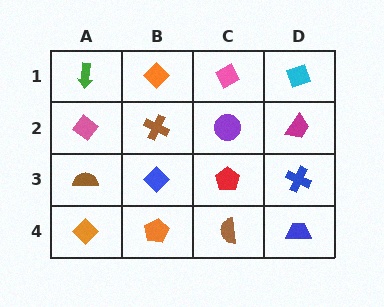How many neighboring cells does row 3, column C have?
4.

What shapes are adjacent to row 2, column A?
A green arrow (row 1, column A), a brown semicircle (row 3, column A), a brown cross (row 2, column B).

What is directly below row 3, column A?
An orange diamond.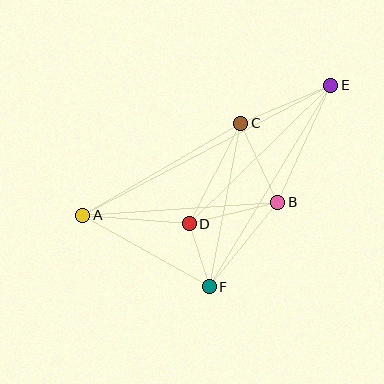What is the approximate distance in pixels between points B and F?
The distance between B and F is approximately 109 pixels.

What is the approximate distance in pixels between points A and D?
The distance between A and D is approximately 107 pixels.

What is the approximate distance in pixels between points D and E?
The distance between D and E is approximately 198 pixels.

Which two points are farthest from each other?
Points A and E are farthest from each other.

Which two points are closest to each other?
Points D and F are closest to each other.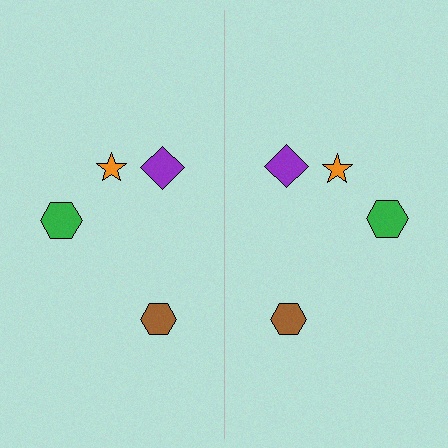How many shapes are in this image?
There are 8 shapes in this image.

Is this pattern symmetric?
Yes, this pattern has bilateral (reflection) symmetry.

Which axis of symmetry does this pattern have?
The pattern has a vertical axis of symmetry running through the center of the image.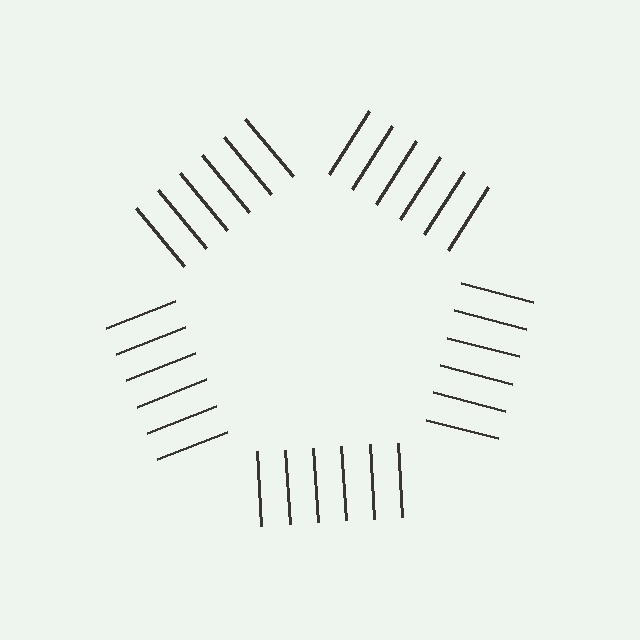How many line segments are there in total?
30 — 6 along each of the 5 edges.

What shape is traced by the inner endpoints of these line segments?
An illusory pentagon — the line segments terminate on its edges but no continuous stroke is drawn.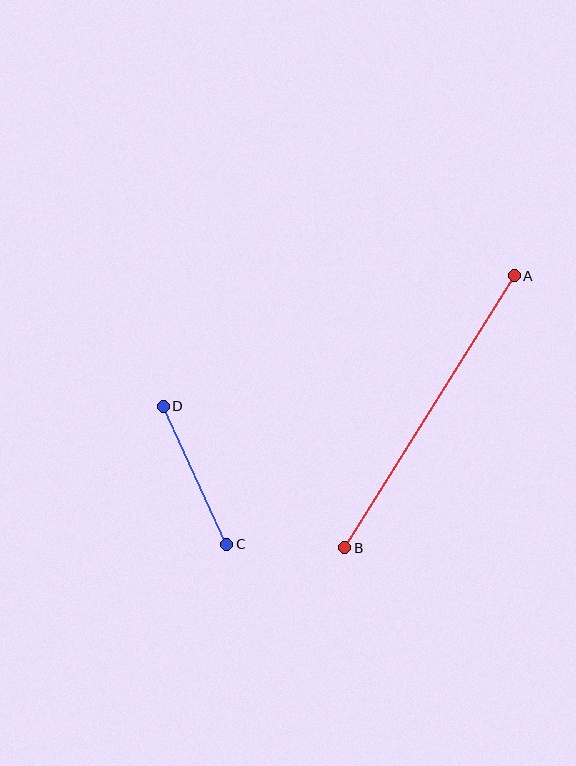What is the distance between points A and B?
The distance is approximately 320 pixels.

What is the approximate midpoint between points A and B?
The midpoint is at approximately (430, 412) pixels.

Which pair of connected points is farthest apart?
Points A and B are farthest apart.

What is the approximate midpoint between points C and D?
The midpoint is at approximately (195, 475) pixels.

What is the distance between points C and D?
The distance is approximately 152 pixels.